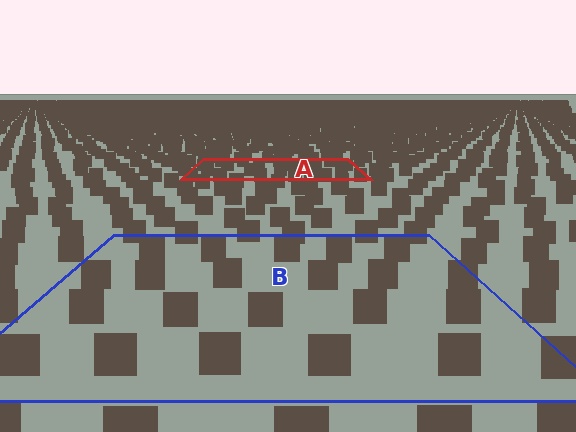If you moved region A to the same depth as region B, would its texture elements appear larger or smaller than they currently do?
They would appear larger. At a closer depth, the same texture elements are projected at a bigger on-screen size.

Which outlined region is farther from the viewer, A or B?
Region A is farther from the viewer — the texture elements inside it appear smaller and more densely packed.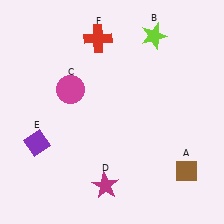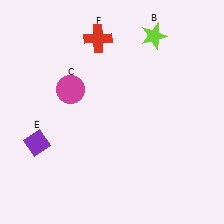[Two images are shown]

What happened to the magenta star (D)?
The magenta star (D) was removed in Image 2. It was in the bottom-left area of Image 1.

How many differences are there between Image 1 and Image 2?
There are 2 differences between the two images.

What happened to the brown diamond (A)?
The brown diamond (A) was removed in Image 2. It was in the bottom-right area of Image 1.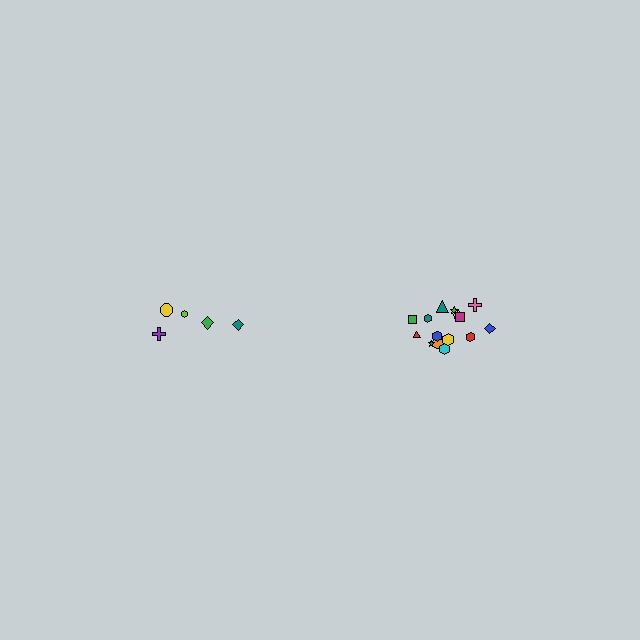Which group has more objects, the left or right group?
The right group.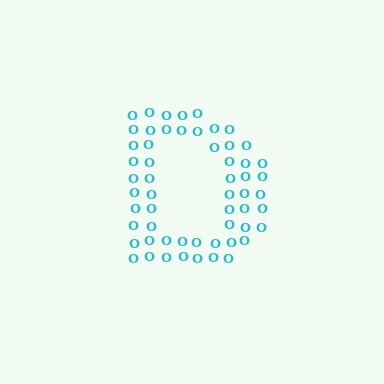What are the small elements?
The small elements are letter O's.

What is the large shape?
The large shape is the letter D.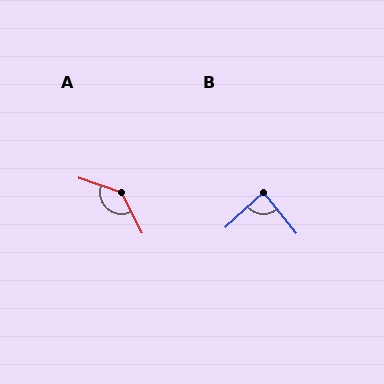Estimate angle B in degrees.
Approximately 87 degrees.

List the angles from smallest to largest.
B (87°), A (134°).